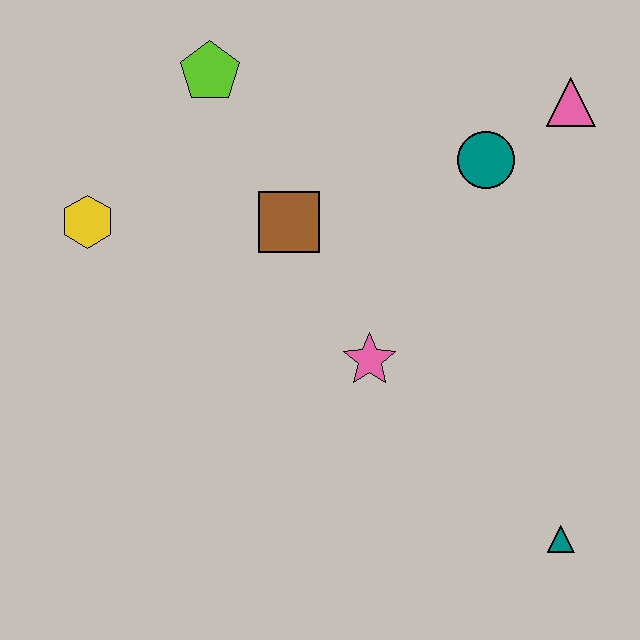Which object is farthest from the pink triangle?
The yellow hexagon is farthest from the pink triangle.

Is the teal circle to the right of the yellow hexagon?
Yes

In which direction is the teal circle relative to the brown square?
The teal circle is to the right of the brown square.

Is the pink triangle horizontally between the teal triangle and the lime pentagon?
No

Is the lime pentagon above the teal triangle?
Yes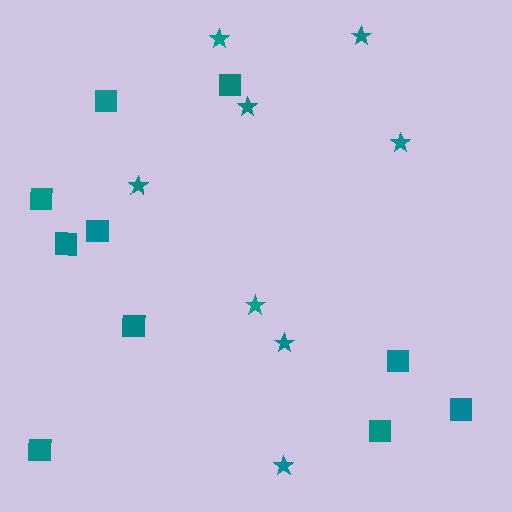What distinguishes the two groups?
There are 2 groups: one group of stars (8) and one group of squares (10).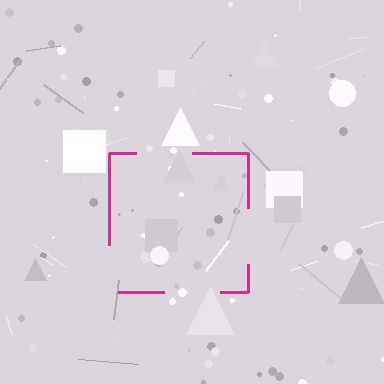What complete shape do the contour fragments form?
The contour fragments form a square.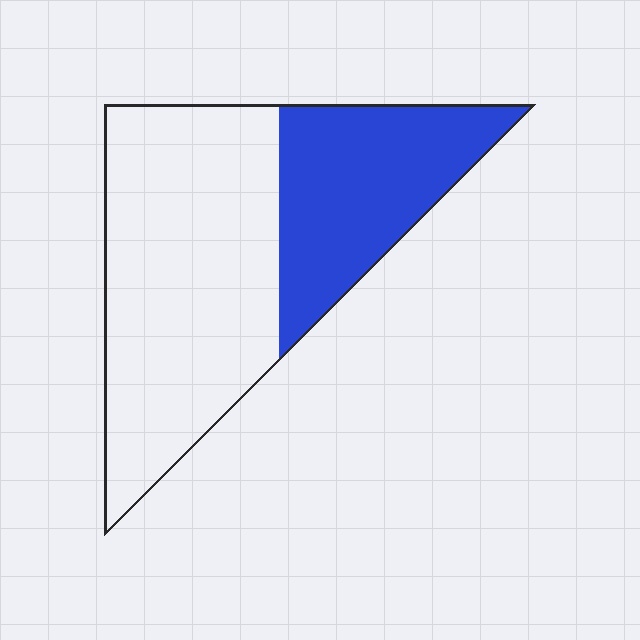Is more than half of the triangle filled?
No.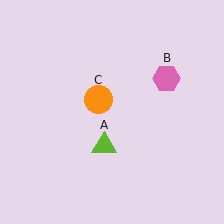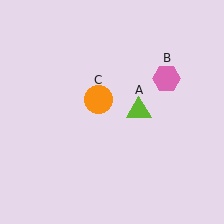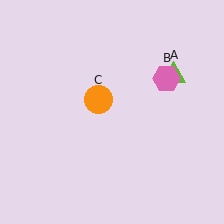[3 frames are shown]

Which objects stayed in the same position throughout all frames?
Pink hexagon (object B) and orange circle (object C) remained stationary.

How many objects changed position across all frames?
1 object changed position: lime triangle (object A).